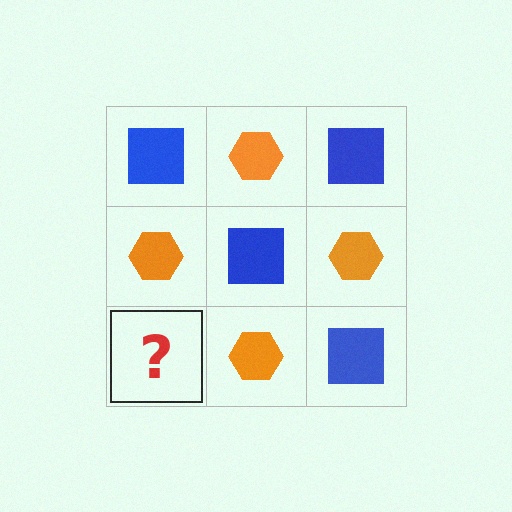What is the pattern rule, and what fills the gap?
The rule is that it alternates blue square and orange hexagon in a checkerboard pattern. The gap should be filled with a blue square.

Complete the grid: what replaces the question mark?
The question mark should be replaced with a blue square.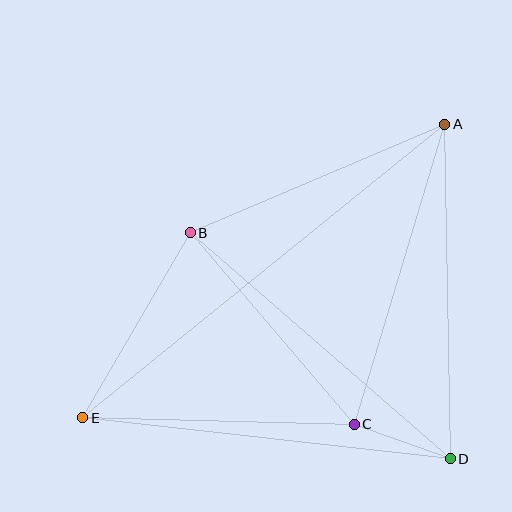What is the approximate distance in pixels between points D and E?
The distance between D and E is approximately 370 pixels.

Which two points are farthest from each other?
Points A and E are farthest from each other.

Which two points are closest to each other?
Points C and D are closest to each other.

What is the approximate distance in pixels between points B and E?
The distance between B and E is approximately 214 pixels.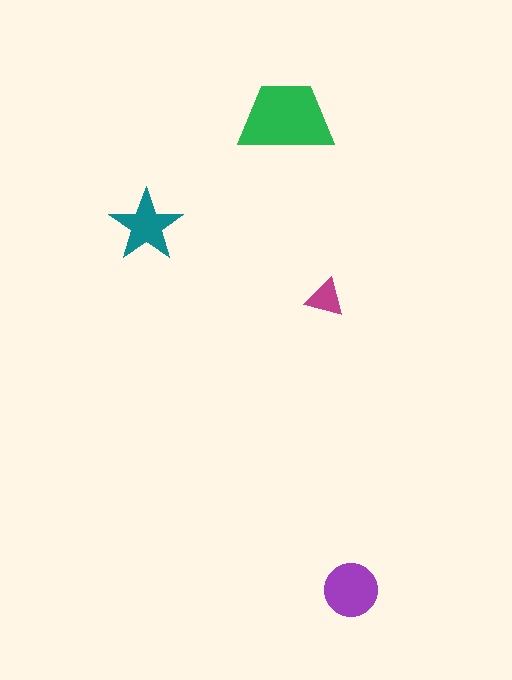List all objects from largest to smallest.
The green trapezoid, the purple circle, the teal star, the magenta triangle.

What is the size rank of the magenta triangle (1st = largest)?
4th.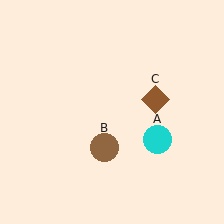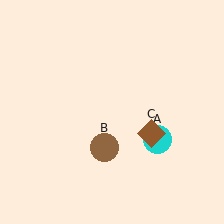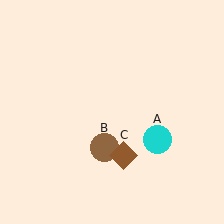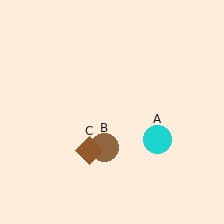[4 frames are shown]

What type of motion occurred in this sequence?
The brown diamond (object C) rotated clockwise around the center of the scene.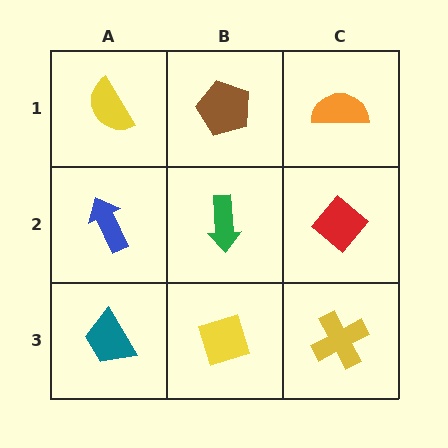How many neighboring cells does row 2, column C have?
3.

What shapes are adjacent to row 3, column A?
A blue arrow (row 2, column A), a yellow diamond (row 3, column B).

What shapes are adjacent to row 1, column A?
A blue arrow (row 2, column A), a brown pentagon (row 1, column B).